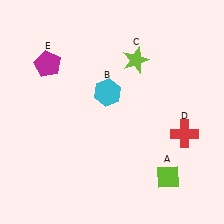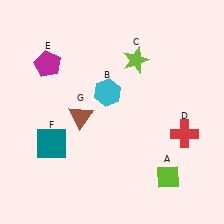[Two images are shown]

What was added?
A teal square (F), a brown triangle (G) were added in Image 2.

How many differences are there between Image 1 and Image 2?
There are 2 differences between the two images.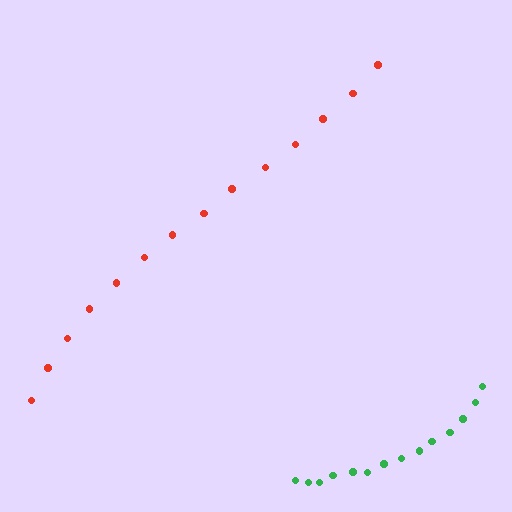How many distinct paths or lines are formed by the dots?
There are 2 distinct paths.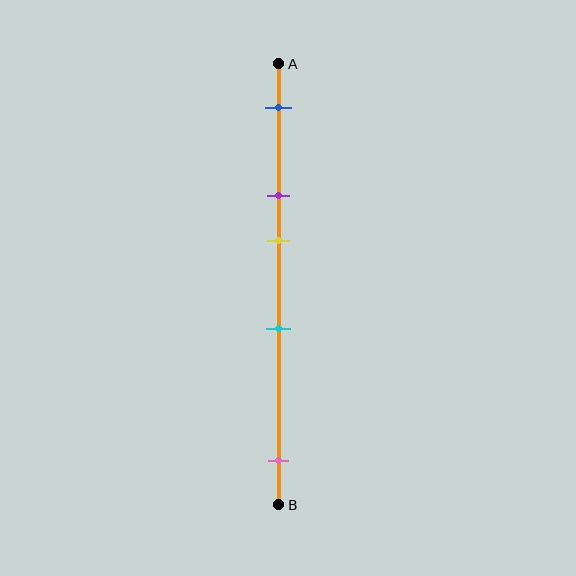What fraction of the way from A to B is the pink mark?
The pink mark is approximately 90% (0.9) of the way from A to B.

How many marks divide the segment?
There are 5 marks dividing the segment.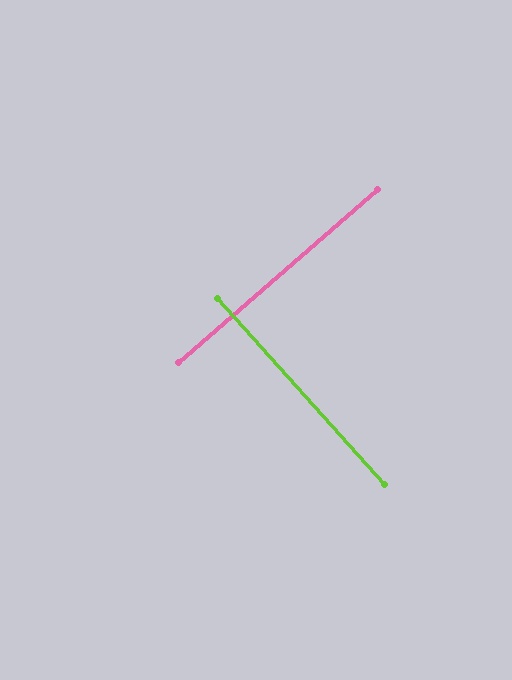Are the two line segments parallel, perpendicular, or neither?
Perpendicular — they meet at approximately 89°.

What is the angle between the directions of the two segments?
Approximately 89 degrees.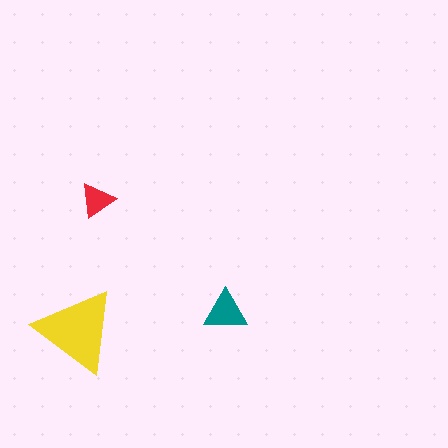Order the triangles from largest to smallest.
the yellow one, the teal one, the red one.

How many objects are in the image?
There are 3 objects in the image.